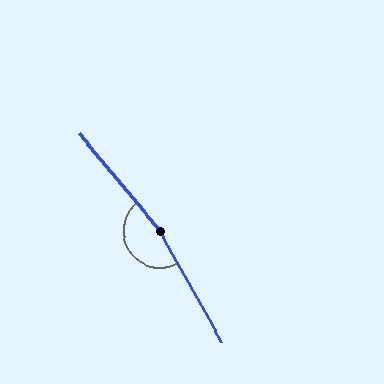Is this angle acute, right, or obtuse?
It is obtuse.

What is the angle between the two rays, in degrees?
Approximately 170 degrees.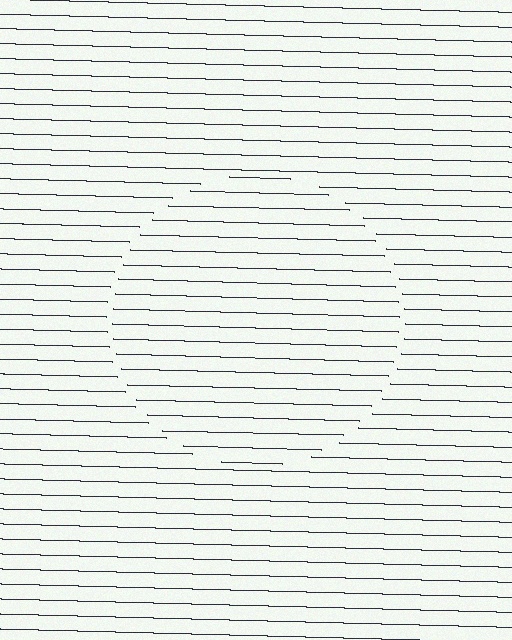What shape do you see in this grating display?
An illusory circle. The interior of the shape contains the same grating, shifted by half a period — the contour is defined by the phase discontinuity where line-ends from the inner and outer gratings abut.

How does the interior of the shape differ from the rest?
The interior of the shape contains the same grating, shifted by half a period — the contour is defined by the phase discontinuity where line-ends from the inner and outer gratings abut.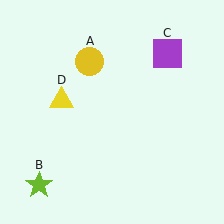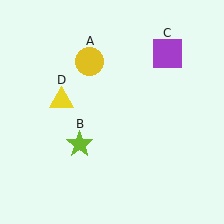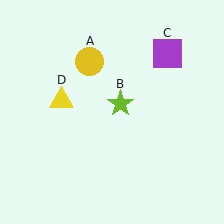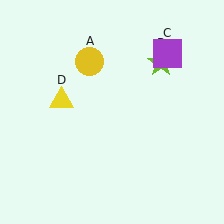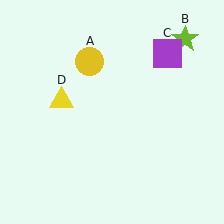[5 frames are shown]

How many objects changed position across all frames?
1 object changed position: lime star (object B).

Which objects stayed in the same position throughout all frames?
Yellow circle (object A) and purple square (object C) and yellow triangle (object D) remained stationary.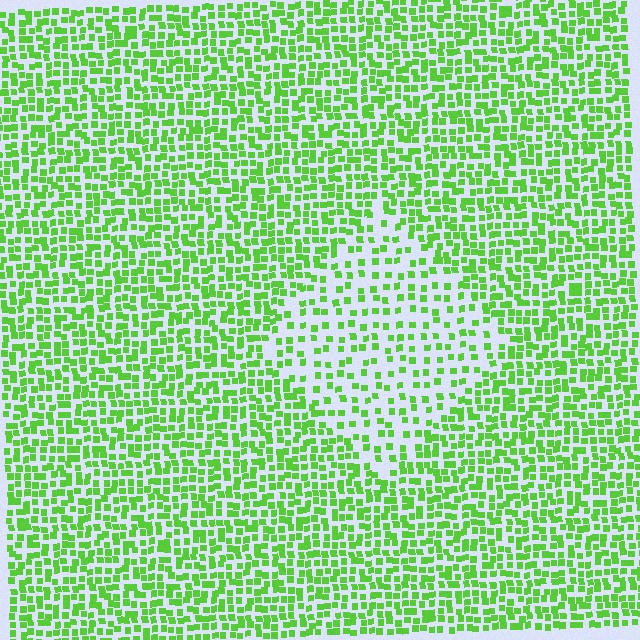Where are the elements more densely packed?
The elements are more densely packed outside the diamond boundary.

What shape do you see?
I see a diamond.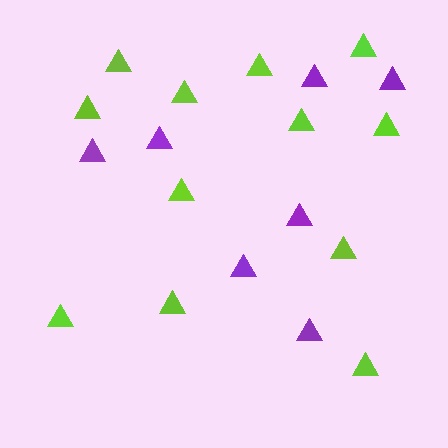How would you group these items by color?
There are 2 groups: one group of lime triangles (12) and one group of purple triangles (7).